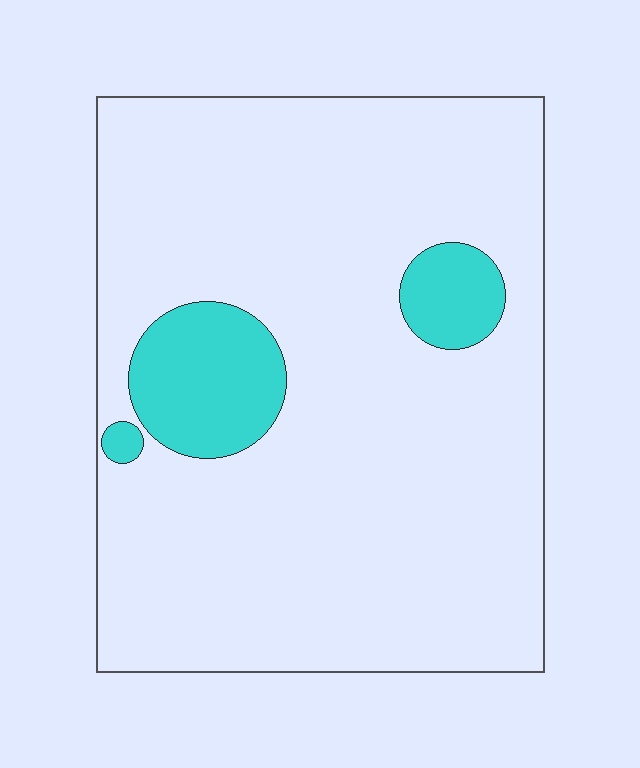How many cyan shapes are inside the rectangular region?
3.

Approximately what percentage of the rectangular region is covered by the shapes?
Approximately 10%.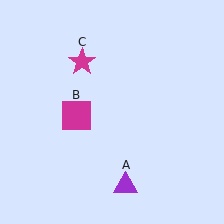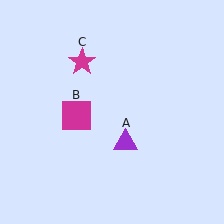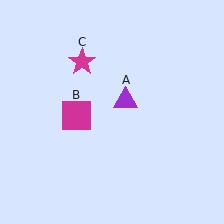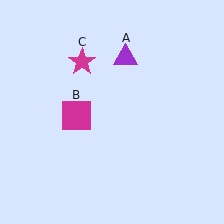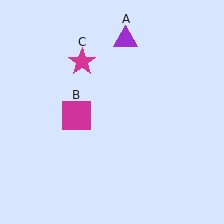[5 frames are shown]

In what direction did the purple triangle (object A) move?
The purple triangle (object A) moved up.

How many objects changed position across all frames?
1 object changed position: purple triangle (object A).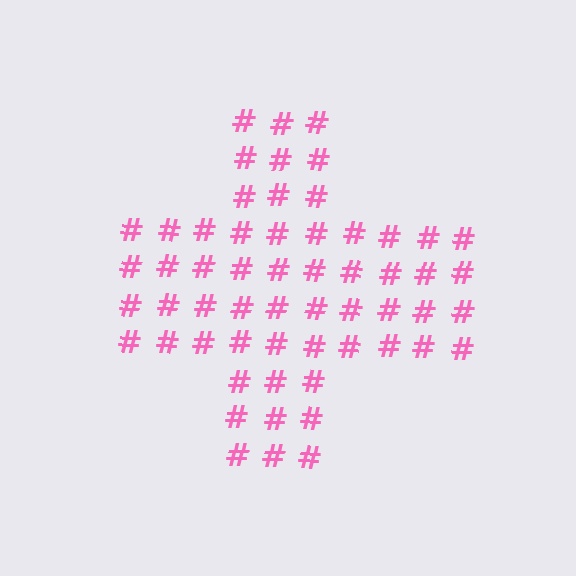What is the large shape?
The large shape is a cross.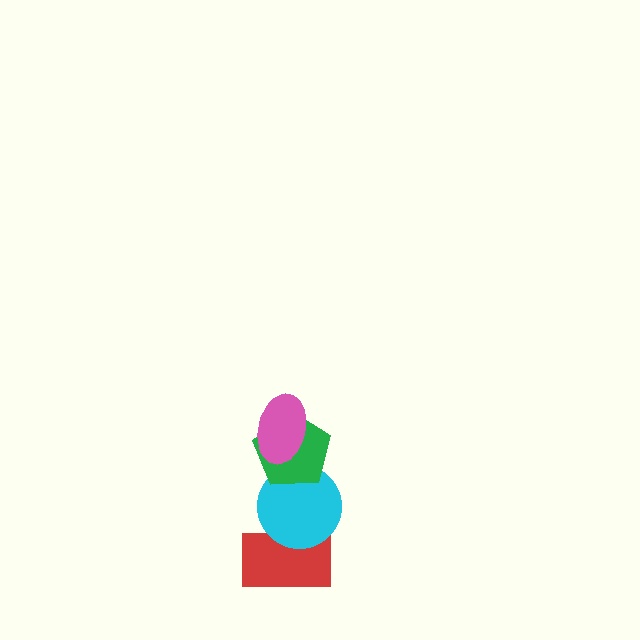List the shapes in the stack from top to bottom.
From top to bottom: the pink ellipse, the green pentagon, the cyan circle, the red rectangle.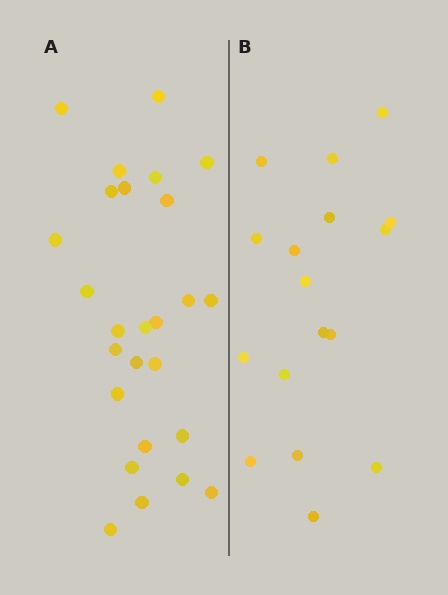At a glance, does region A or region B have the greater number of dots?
Region A (the left region) has more dots.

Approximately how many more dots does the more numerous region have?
Region A has roughly 8 or so more dots than region B.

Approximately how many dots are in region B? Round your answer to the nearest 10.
About 20 dots. (The exact count is 17, which rounds to 20.)